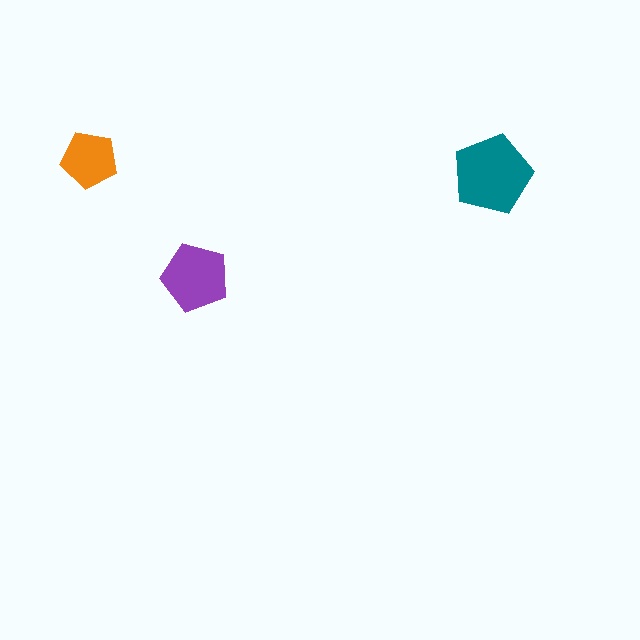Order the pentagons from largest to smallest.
the teal one, the purple one, the orange one.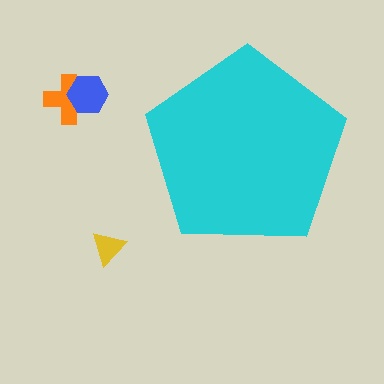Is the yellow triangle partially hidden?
No, the yellow triangle is fully visible.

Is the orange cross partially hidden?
No, the orange cross is fully visible.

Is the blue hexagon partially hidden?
No, the blue hexagon is fully visible.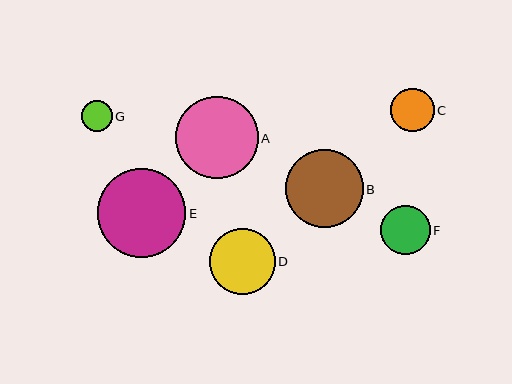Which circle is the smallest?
Circle G is the smallest with a size of approximately 31 pixels.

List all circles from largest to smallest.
From largest to smallest: E, A, B, D, F, C, G.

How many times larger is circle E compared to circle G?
Circle E is approximately 2.9 times the size of circle G.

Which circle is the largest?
Circle E is the largest with a size of approximately 89 pixels.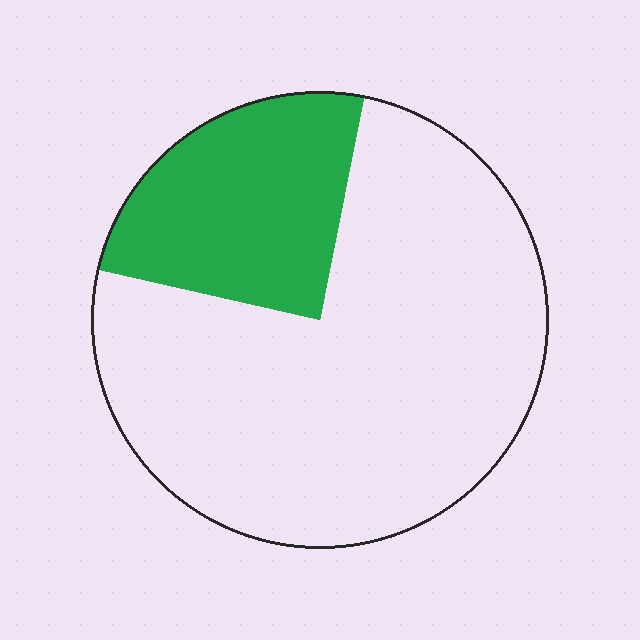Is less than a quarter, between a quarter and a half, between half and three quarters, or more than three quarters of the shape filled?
Less than a quarter.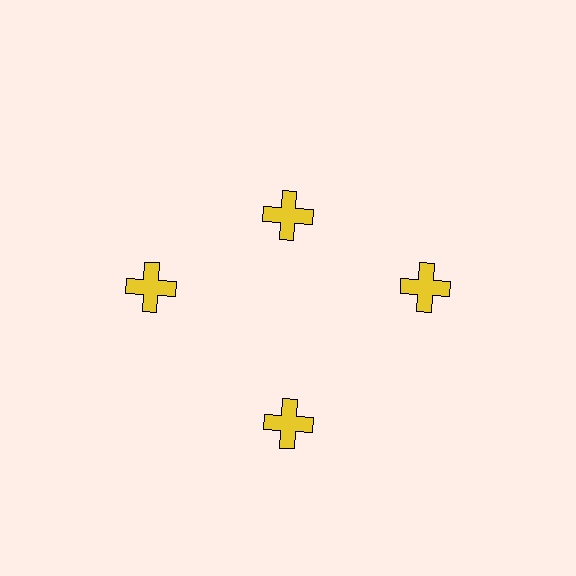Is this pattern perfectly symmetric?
No. The 4 yellow crosses are arranged in a ring, but one element near the 12 o'clock position is pulled inward toward the center, breaking the 4-fold rotational symmetry.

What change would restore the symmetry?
The symmetry would be restored by moving it outward, back onto the ring so that all 4 crosses sit at equal angles and equal distance from the center.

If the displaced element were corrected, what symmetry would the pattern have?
It would have 4-fold rotational symmetry — the pattern would map onto itself every 90 degrees.